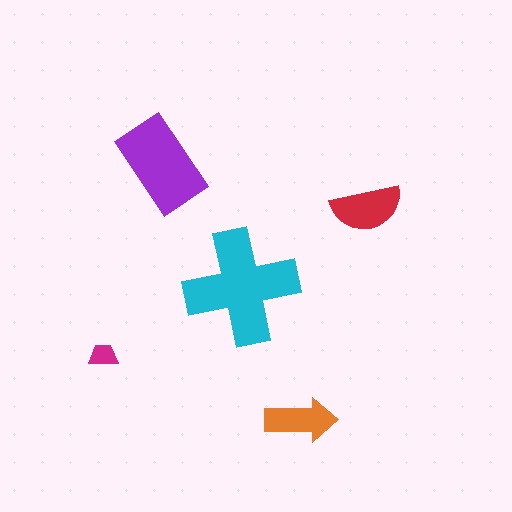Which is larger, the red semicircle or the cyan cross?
The cyan cross.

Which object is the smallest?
The magenta trapezoid.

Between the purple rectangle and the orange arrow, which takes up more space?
The purple rectangle.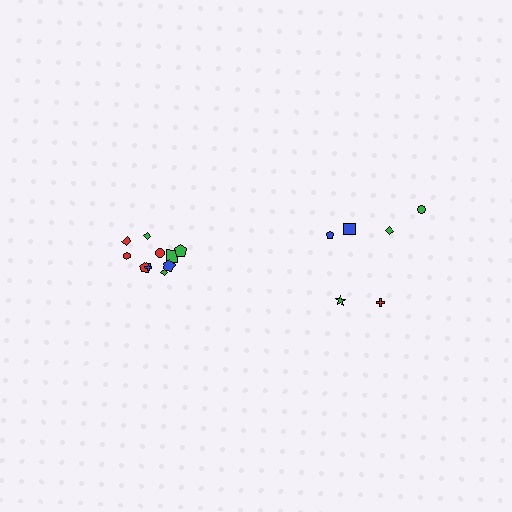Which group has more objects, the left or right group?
The left group.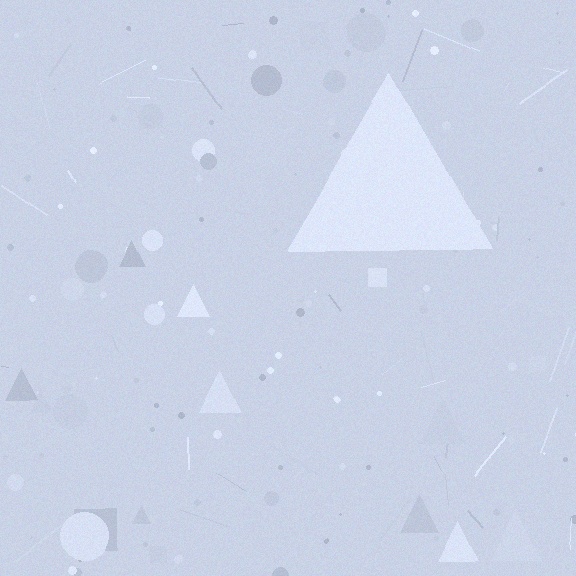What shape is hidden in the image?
A triangle is hidden in the image.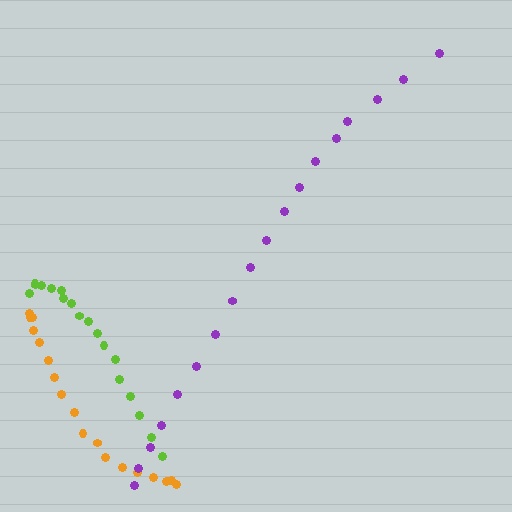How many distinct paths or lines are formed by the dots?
There are 3 distinct paths.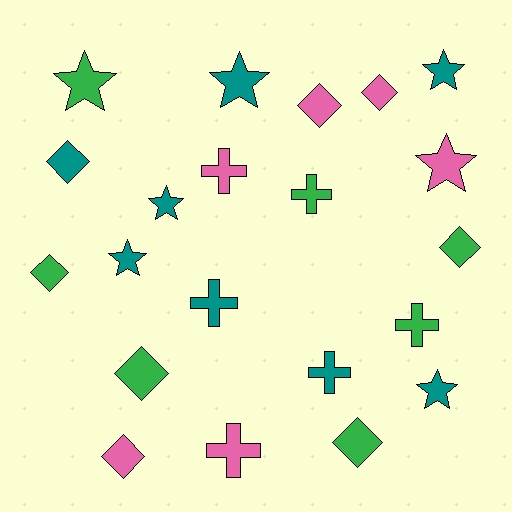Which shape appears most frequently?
Diamond, with 8 objects.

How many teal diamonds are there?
There is 1 teal diamond.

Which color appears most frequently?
Teal, with 8 objects.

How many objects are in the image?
There are 21 objects.